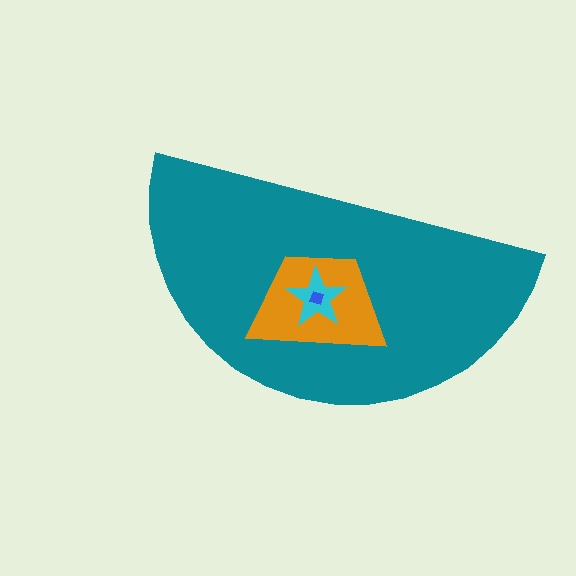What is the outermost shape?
The teal semicircle.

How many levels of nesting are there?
4.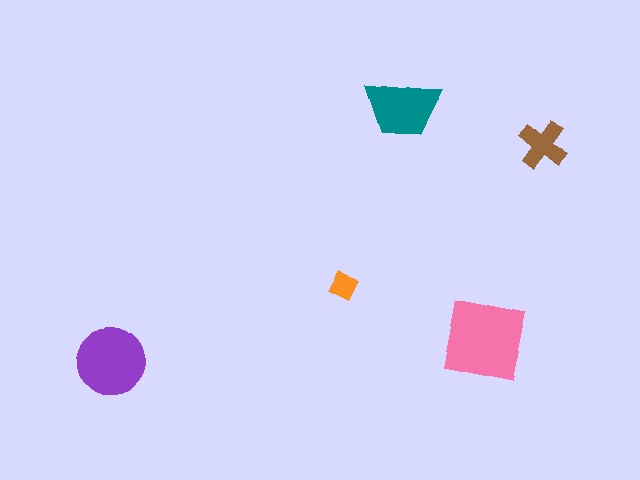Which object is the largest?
The pink square.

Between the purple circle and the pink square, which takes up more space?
The pink square.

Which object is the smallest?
The orange diamond.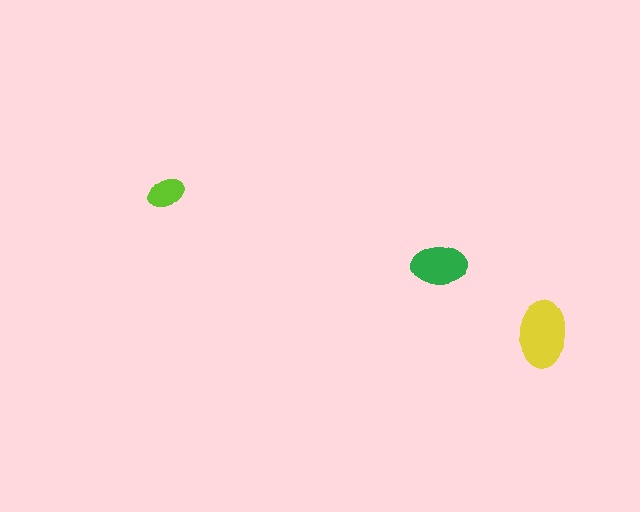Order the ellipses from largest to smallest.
the yellow one, the green one, the lime one.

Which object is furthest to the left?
The lime ellipse is leftmost.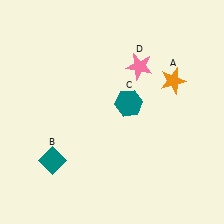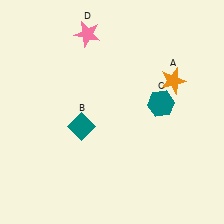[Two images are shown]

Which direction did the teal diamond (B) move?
The teal diamond (B) moved up.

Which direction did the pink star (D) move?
The pink star (D) moved left.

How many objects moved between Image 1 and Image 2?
3 objects moved between the two images.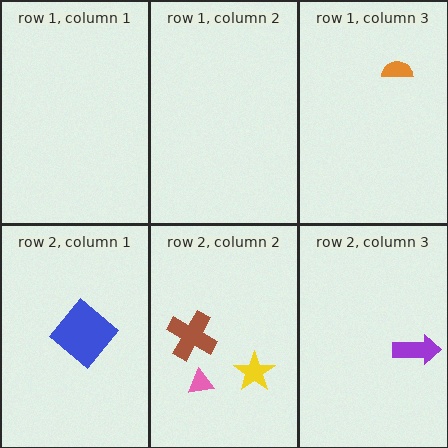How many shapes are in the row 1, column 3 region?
1.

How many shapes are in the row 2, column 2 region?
3.